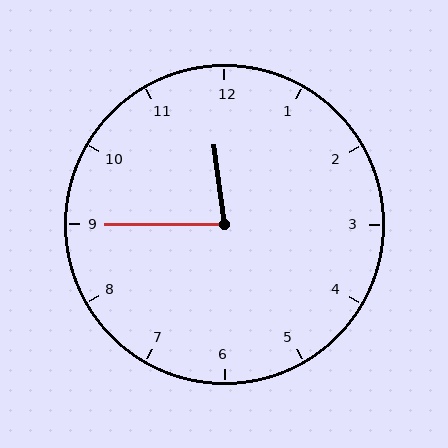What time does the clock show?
11:45.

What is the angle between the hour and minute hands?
Approximately 82 degrees.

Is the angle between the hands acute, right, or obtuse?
It is acute.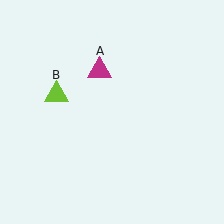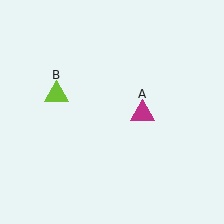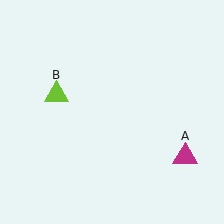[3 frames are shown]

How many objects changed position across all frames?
1 object changed position: magenta triangle (object A).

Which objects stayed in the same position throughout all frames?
Lime triangle (object B) remained stationary.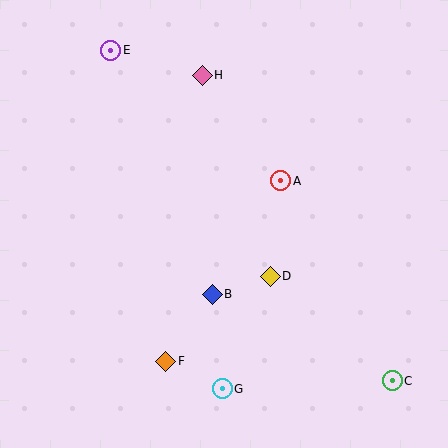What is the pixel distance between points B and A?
The distance between B and A is 132 pixels.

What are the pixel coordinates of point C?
Point C is at (392, 381).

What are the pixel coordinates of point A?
Point A is at (281, 181).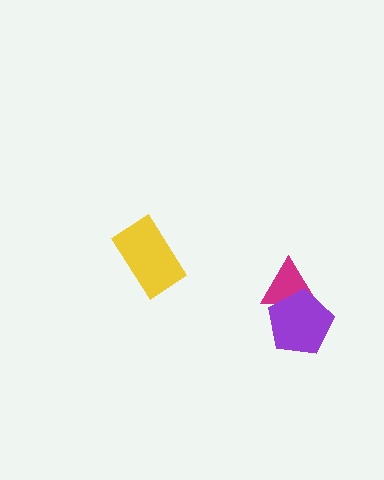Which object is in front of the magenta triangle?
The purple pentagon is in front of the magenta triangle.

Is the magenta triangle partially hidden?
Yes, it is partially covered by another shape.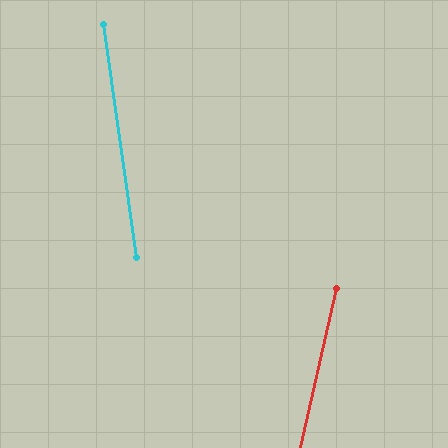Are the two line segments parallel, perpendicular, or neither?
Neither parallel nor perpendicular — they differ by about 21°.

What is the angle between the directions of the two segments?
Approximately 21 degrees.